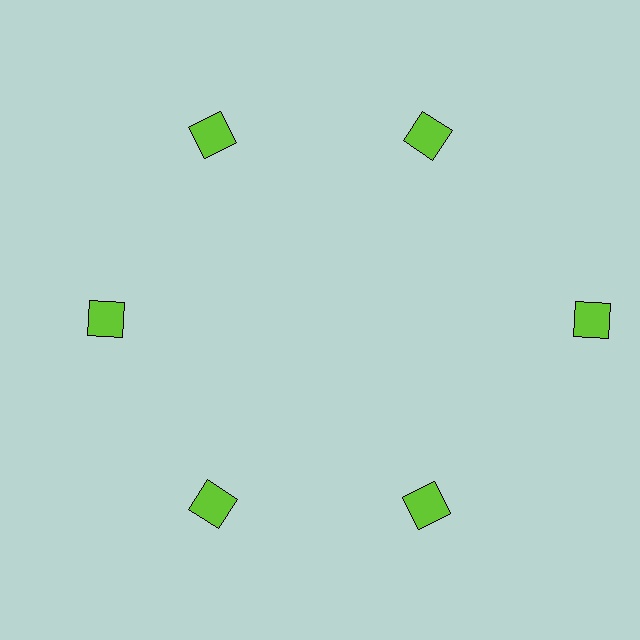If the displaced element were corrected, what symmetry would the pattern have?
It would have 6-fold rotational symmetry — the pattern would map onto itself every 60 degrees.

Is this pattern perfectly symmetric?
No. The 6 lime squares are arranged in a ring, but one element near the 3 o'clock position is pushed outward from the center, breaking the 6-fold rotational symmetry.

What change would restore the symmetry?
The symmetry would be restored by moving it inward, back onto the ring so that all 6 squares sit at equal angles and equal distance from the center.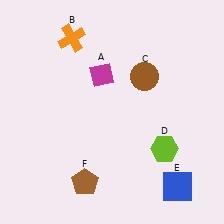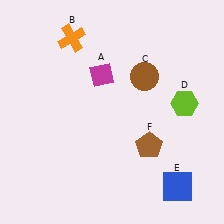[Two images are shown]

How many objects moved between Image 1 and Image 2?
2 objects moved between the two images.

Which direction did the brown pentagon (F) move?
The brown pentagon (F) moved right.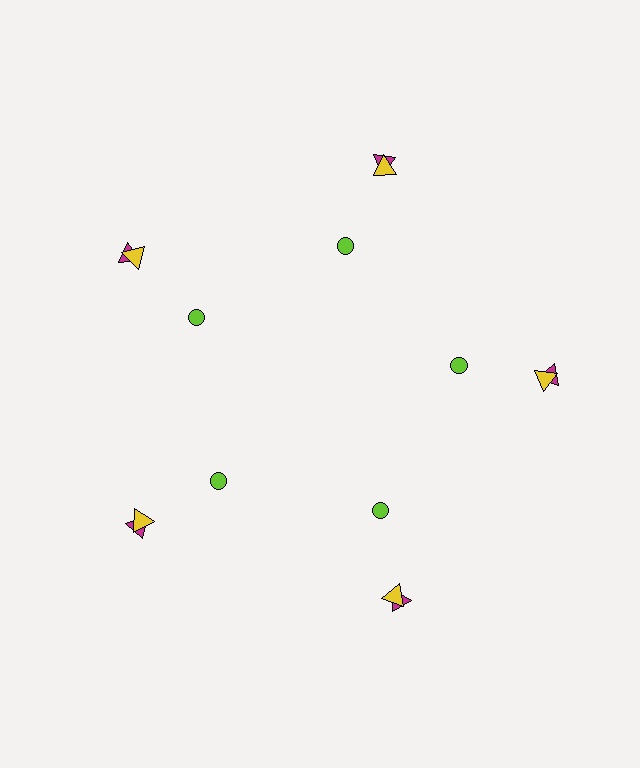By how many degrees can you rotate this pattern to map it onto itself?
The pattern maps onto itself every 72 degrees of rotation.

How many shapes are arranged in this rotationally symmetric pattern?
There are 15 shapes, arranged in 5 groups of 3.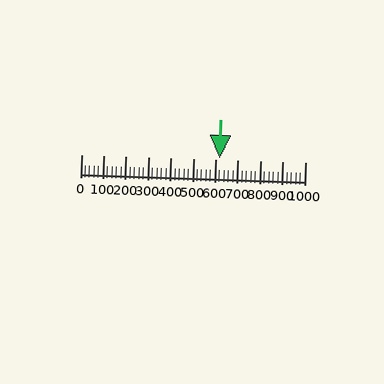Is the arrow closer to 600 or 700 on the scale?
The arrow is closer to 600.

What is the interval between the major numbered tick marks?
The major tick marks are spaced 100 units apart.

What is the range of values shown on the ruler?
The ruler shows values from 0 to 1000.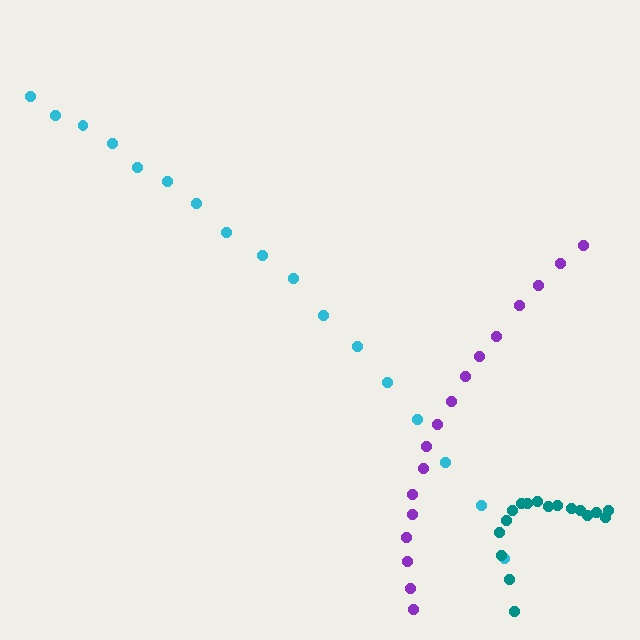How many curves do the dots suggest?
There are 3 distinct paths.